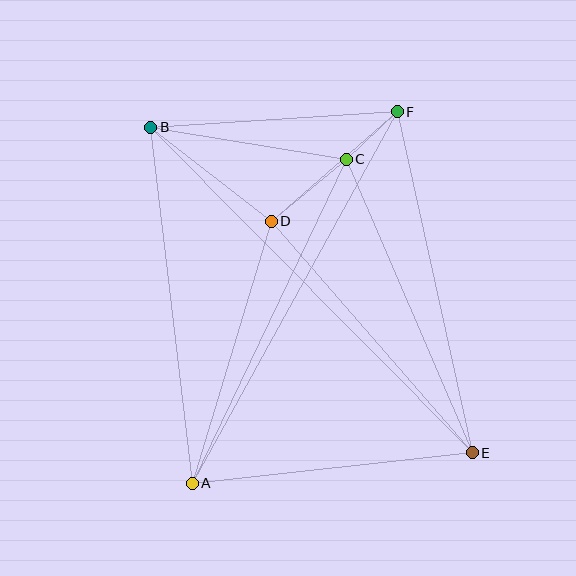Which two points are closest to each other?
Points C and F are closest to each other.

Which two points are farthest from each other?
Points B and E are farthest from each other.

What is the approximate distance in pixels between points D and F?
The distance between D and F is approximately 167 pixels.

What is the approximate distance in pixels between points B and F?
The distance between B and F is approximately 247 pixels.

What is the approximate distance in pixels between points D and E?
The distance between D and E is approximately 307 pixels.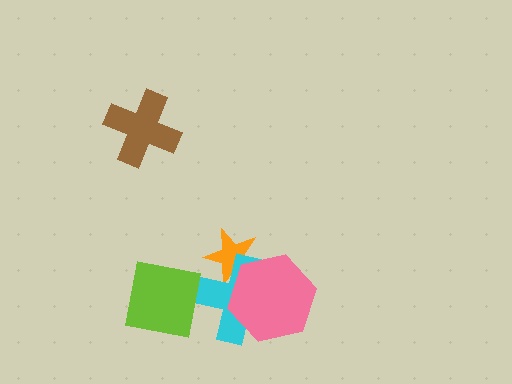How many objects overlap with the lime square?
0 objects overlap with the lime square.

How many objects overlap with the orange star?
2 objects overlap with the orange star.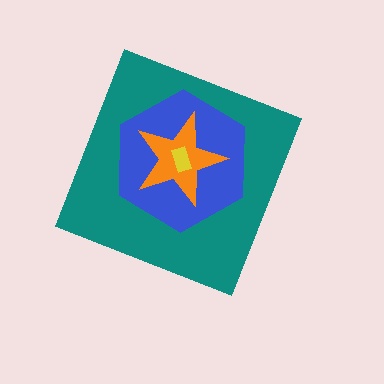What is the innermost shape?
The yellow rectangle.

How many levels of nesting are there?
4.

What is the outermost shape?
The teal diamond.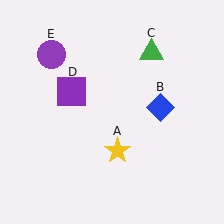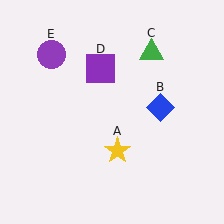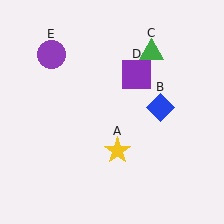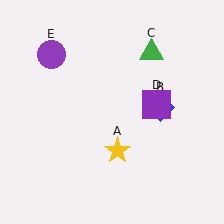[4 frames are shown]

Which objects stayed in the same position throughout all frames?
Yellow star (object A) and blue diamond (object B) and green triangle (object C) and purple circle (object E) remained stationary.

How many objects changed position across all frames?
1 object changed position: purple square (object D).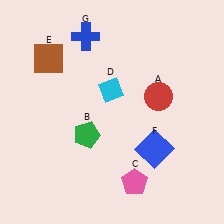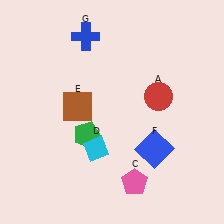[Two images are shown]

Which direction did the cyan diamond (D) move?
The cyan diamond (D) moved down.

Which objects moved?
The objects that moved are: the cyan diamond (D), the brown square (E).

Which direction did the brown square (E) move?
The brown square (E) moved down.